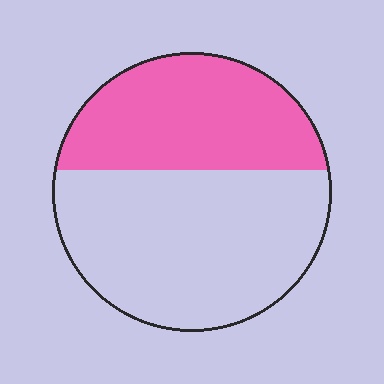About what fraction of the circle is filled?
About two fifths (2/5).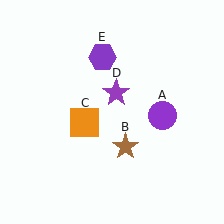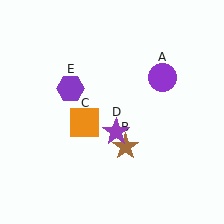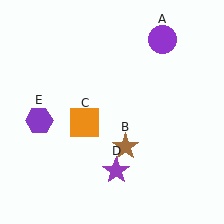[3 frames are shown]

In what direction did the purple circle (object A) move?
The purple circle (object A) moved up.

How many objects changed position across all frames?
3 objects changed position: purple circle (object A), purple star (object D), purple hexagon (object E).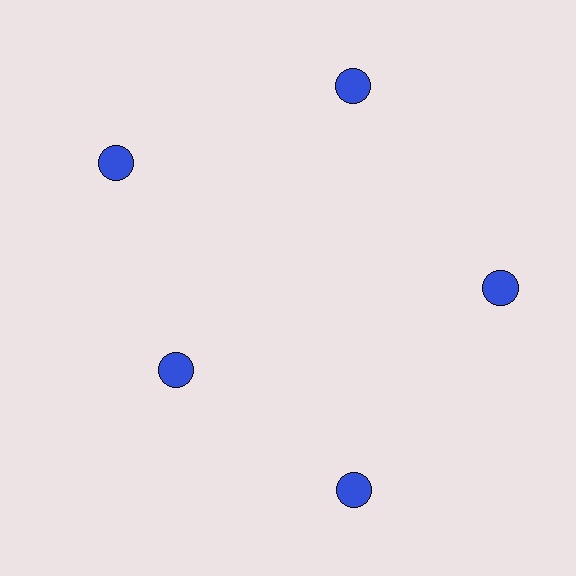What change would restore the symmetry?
The symmetry would be restored by moving it outward, back onto the ring so that all 5 circles sit at equal angles and equal distance from the center.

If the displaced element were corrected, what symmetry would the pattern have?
It would have 5-fold rotational symmetry — the pattern would map onto itself every 72 degrees.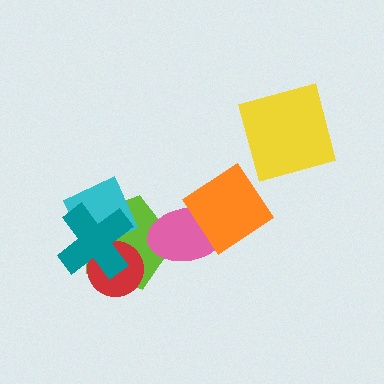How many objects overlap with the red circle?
3 objects overlap with the red circle.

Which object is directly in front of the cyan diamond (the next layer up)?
The red circle is directly in front of the cyan diamond.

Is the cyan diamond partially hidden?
Yes, it is partially covered by another shape.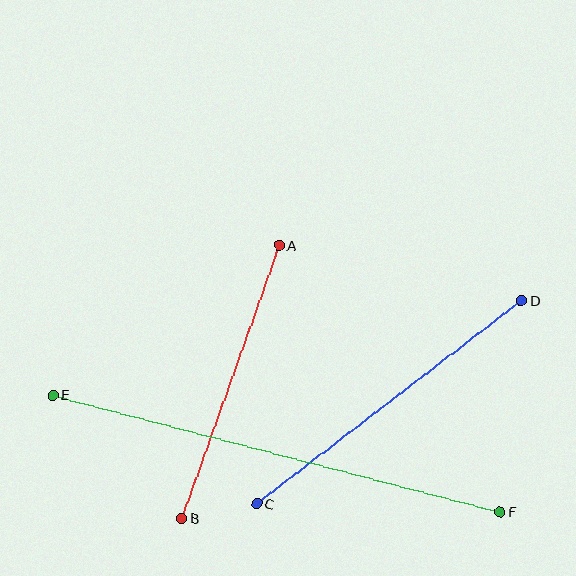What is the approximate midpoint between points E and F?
The midpoint is at approximately (276, 453) pixels.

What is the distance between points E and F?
The distance is approximately 462 pixels.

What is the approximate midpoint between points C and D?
The midpoint is at approximately (389, 402) pixels.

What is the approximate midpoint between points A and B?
The midpoint is at approximately (230, 382) pixels.